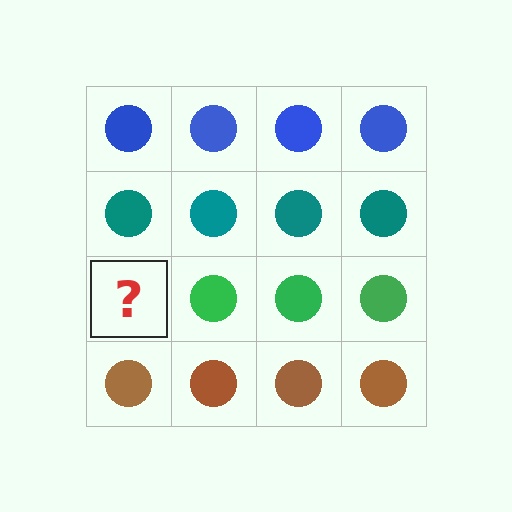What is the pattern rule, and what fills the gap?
The rule is that each row has a consistent color. The gap should be filled with a green circle.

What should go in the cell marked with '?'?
The missing cell should contain a green circle.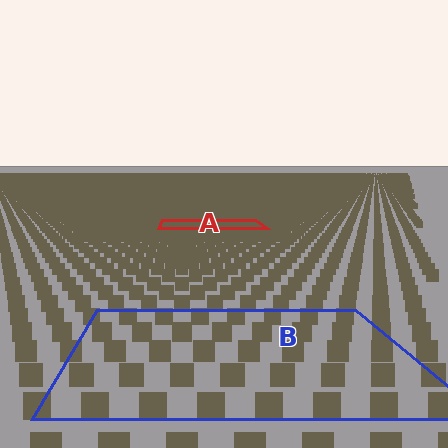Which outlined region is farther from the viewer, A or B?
Region A is farther from the viewer — the texture elements inside it appear smaller and more densely packed.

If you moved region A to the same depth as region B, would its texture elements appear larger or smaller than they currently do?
They would appear larger. At a closer depth, the same texture elements are projected at a bigger on-screen size.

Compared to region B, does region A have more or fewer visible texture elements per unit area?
Region A has more texture elements per unit area — they are packed more densely because it is farther away.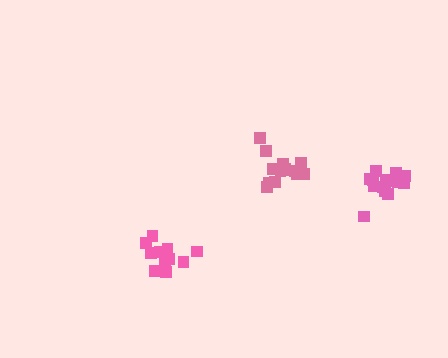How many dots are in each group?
Group 1: 15 dots, Group 2: 12 dots, Group 3: 14 dots (41 total).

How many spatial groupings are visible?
There are 3 spatial groupings.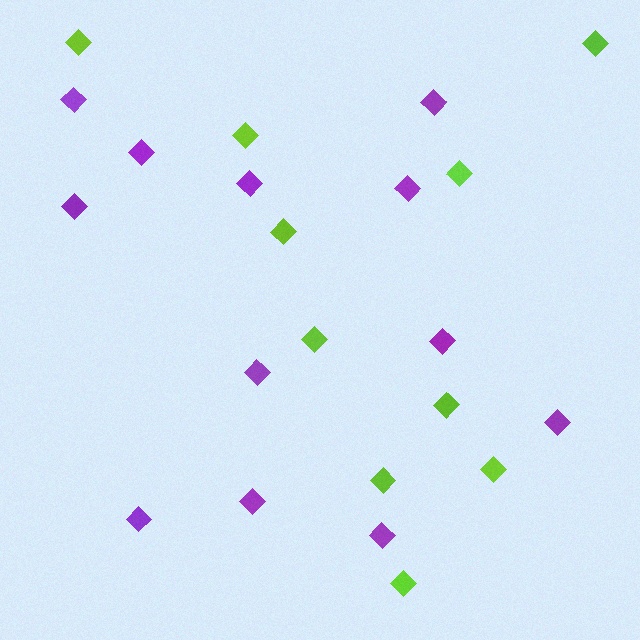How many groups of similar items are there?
There are 2 groups: one group of purple diamonds (12) and one group of lime diamonds (10).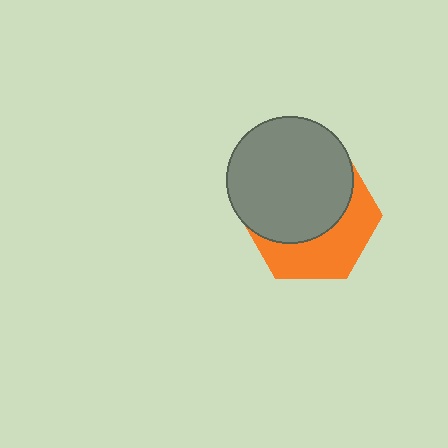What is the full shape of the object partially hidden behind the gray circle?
The partially hidden object is an orange hexagon.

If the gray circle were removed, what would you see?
You would see the complete orange hexagon.